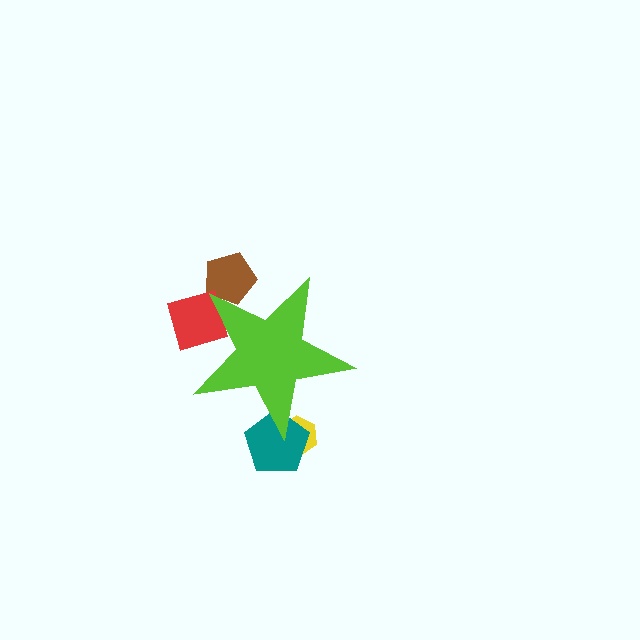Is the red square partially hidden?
Yes, the red square is partially hidden behind the lime star.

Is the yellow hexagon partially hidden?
Yes, the yellow hexagon is partially hidden behind the lime star.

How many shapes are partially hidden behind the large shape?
4 shapes are partially hidden.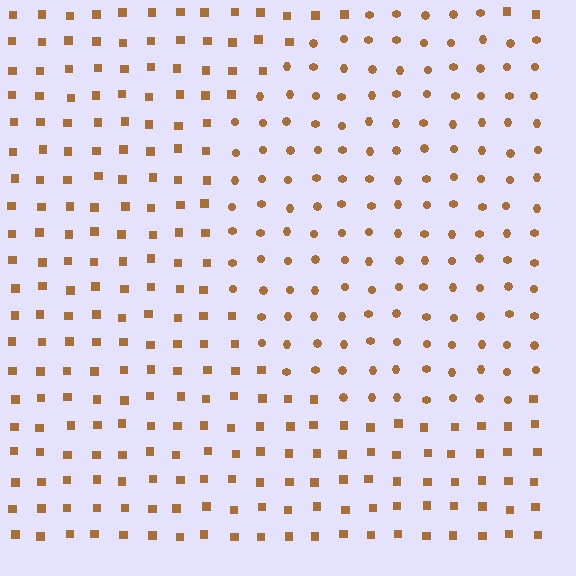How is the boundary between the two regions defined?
The boundary is defined by a change in element shape: circles inside vs. squares outside. All elements share the same color and spacing.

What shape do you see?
I see a circle.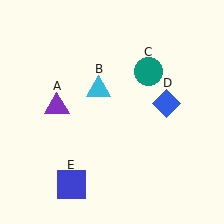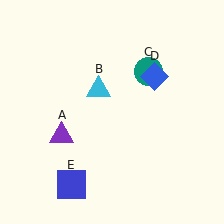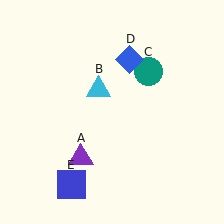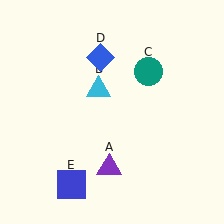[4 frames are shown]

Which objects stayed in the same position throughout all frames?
Cyan triangle (object B) and teal circle (object C) and blue square (object E) remained stationary.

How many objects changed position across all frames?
2 objects changed position: purple triangle (object A), blue diamond (object D).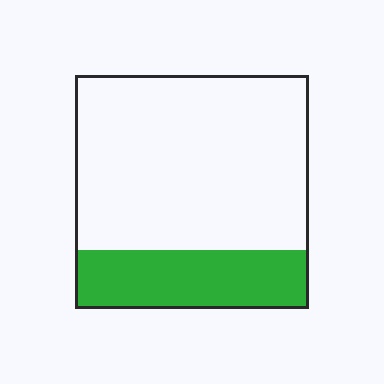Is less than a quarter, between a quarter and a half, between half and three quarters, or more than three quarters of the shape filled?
Between a quarter and a half.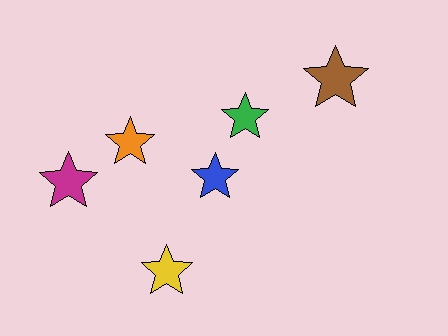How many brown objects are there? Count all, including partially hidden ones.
There is 1 brown object.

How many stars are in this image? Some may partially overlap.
There are 6 stars.